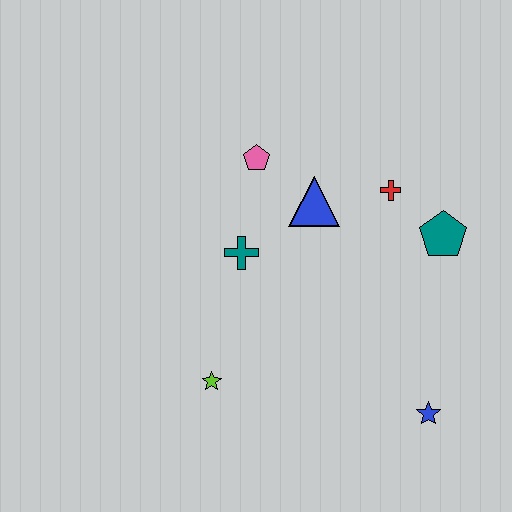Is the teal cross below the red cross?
Yes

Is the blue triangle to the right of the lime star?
Yes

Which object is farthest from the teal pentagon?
The lime star is farthest from the teal pentagon.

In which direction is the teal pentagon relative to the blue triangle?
The teal pentagon is to the right of the blue triangle.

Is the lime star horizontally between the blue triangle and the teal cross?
No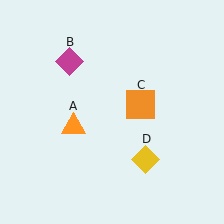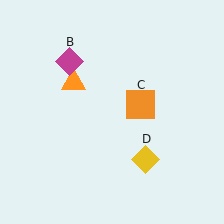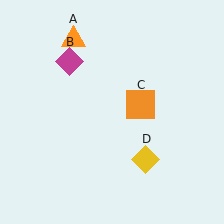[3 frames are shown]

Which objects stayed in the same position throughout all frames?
Magenta diamond (object B) and orange square (object C) and yellow diamond (object D) remained stationary.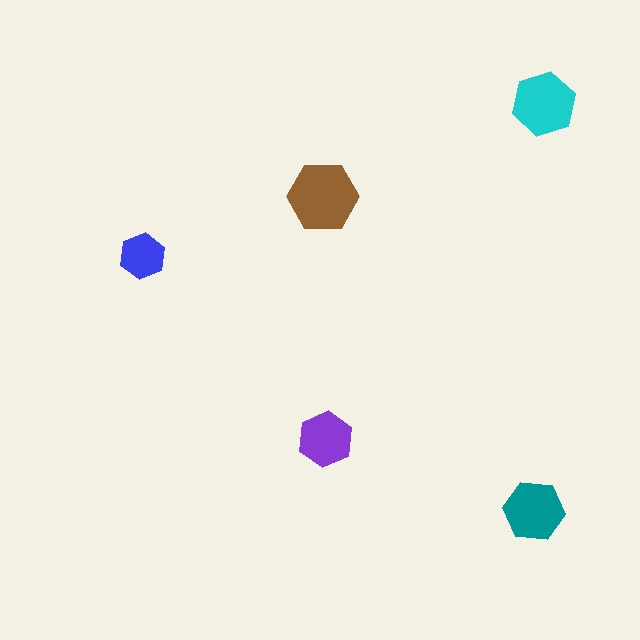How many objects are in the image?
There are 5 objects in the image.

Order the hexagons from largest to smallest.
the brown one, the cyan one, the teal one, the purple one, the blue one.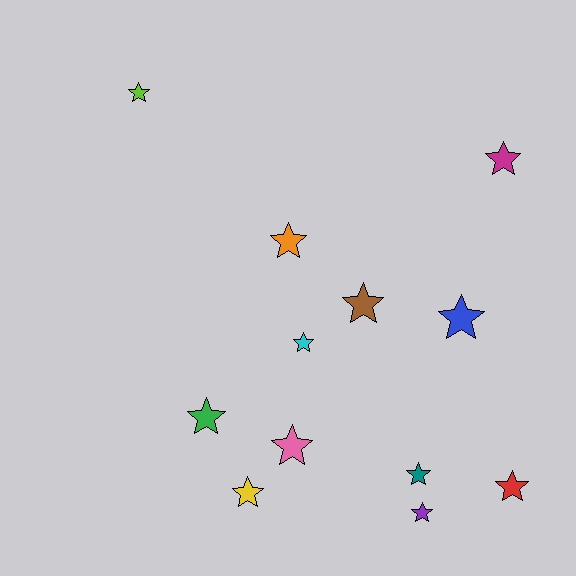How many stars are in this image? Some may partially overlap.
There are 12 stars.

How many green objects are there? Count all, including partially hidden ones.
There is 1 green object.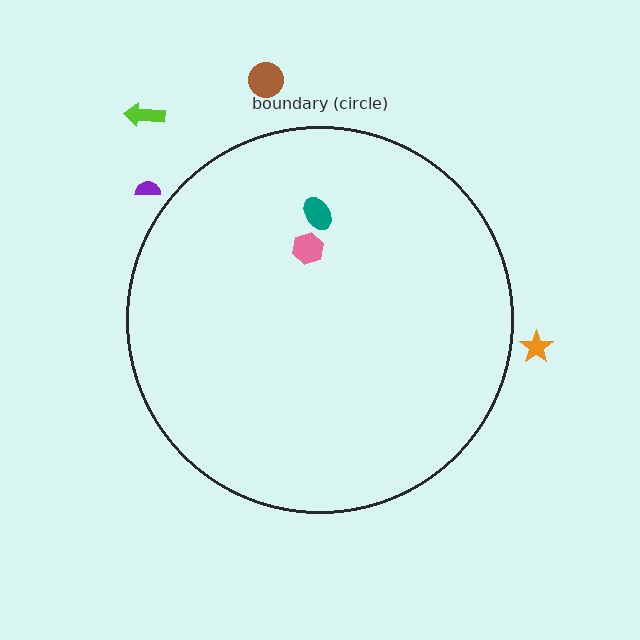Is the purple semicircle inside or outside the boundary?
Outside.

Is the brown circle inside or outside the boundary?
Outside.